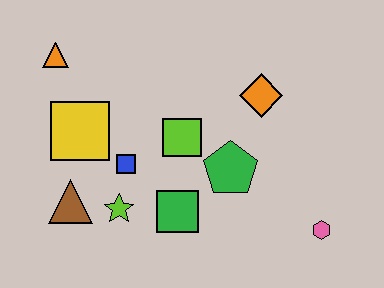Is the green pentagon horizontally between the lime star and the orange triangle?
No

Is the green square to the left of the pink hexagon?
Yes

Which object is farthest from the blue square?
The pink hexagon is farthest from the blue square.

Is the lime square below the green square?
No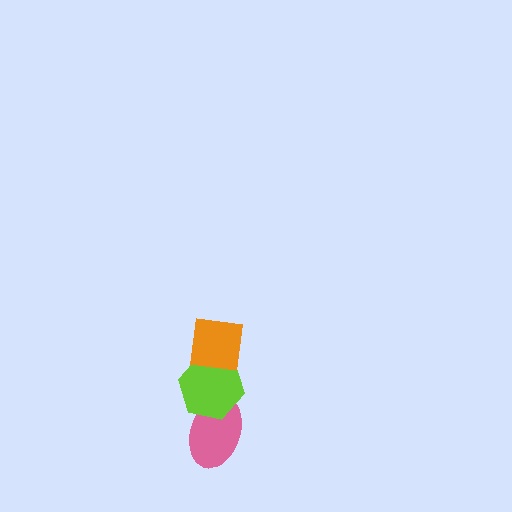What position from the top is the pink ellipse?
The pink ellipse is 3rd from the top.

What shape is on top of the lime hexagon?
The orange square is on top of the lime hexagon.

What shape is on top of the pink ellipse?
The lime hexagon is on top of the pink ellipse.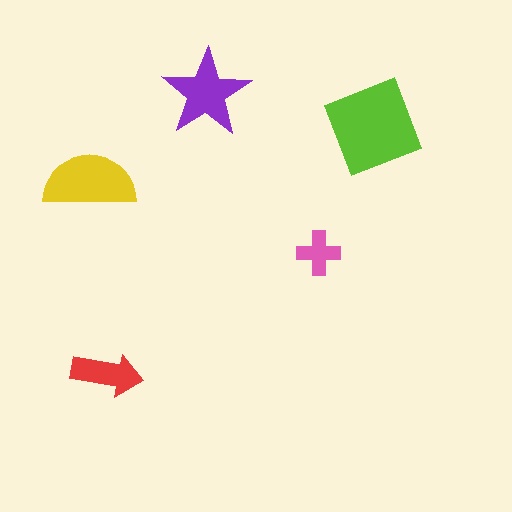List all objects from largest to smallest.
The lime square, the yellow semicircle, the purple star, the red arrow, the pink cross.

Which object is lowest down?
The red arrow is bottommost.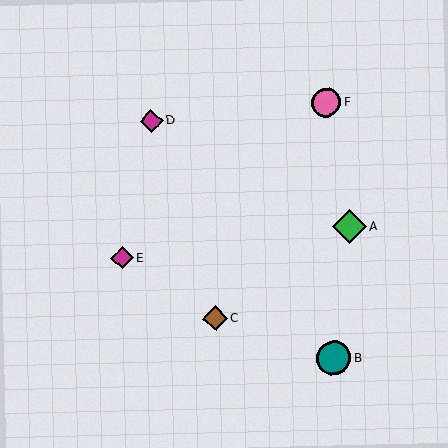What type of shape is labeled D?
Shape D is a magenta diamond.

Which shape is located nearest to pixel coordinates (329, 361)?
The teal circle (labeled B) at (334, 358) is nearest to that location.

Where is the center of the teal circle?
The center of the teal circle is at (334, 358).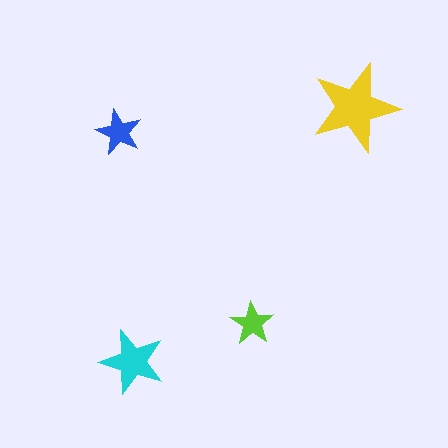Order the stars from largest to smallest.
the yellow one, the cyan one, the blue one, the lime one.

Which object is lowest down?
The cyan star is bottommost.